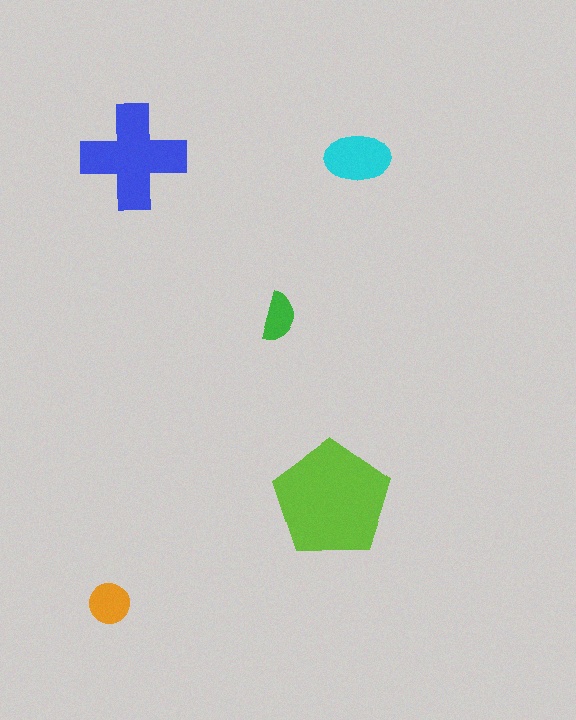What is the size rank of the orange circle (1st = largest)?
4th.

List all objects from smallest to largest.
The green semicircle, the orange circle, the cyan ellipse, the blue cross, the lime pentagon.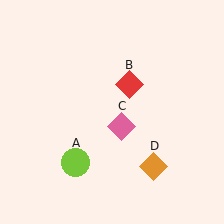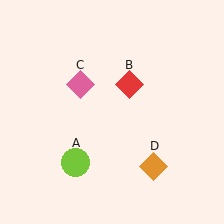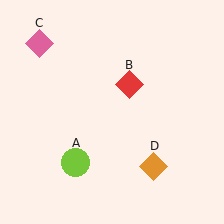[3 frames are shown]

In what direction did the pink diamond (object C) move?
The pink diamond (object C) moved up and to the left.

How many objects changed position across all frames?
1 object changed position: pink diamond (object C).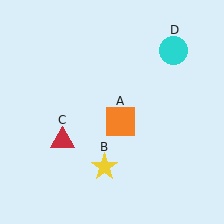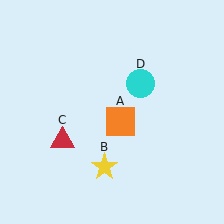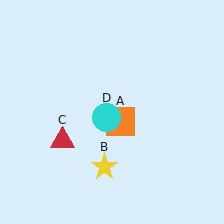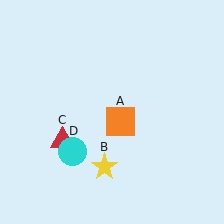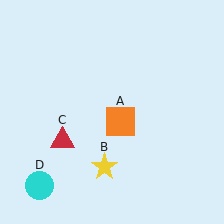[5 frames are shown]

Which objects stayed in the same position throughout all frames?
Orange square (object A) and yellow star (object B) and red triangle (object C) remained stationary.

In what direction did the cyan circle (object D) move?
The cyan circle (object D) moved down and to the left.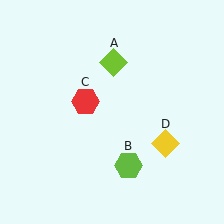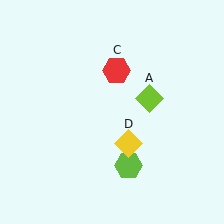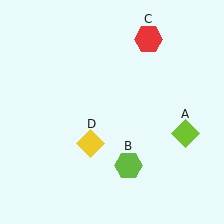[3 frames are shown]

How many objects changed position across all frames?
3 objects changed position: lime diamond (object A), red hexagon (object C), yellow diamond (object D).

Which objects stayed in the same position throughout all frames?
Lime hexagon (object B) remained stationary.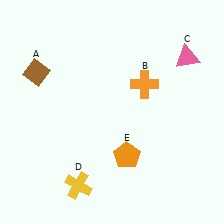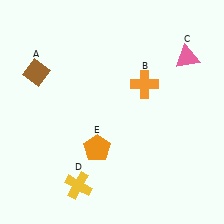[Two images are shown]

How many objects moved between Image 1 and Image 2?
1 object moved between the two images.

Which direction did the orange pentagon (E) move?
The orange pentagon (E) moved left.